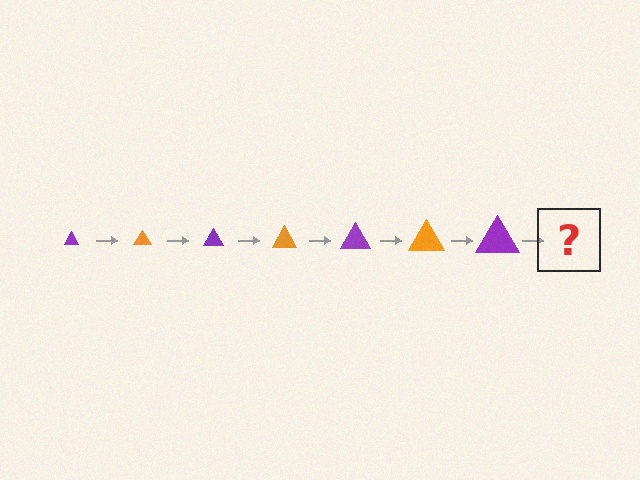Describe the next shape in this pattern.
It should be an orange triangle, larger than the previous one.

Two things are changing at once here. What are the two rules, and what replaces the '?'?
The two rules are that the triangle grows larger each step and the color cycles through purple and orange. The '?' should be an orange triangle, larger than the previous one.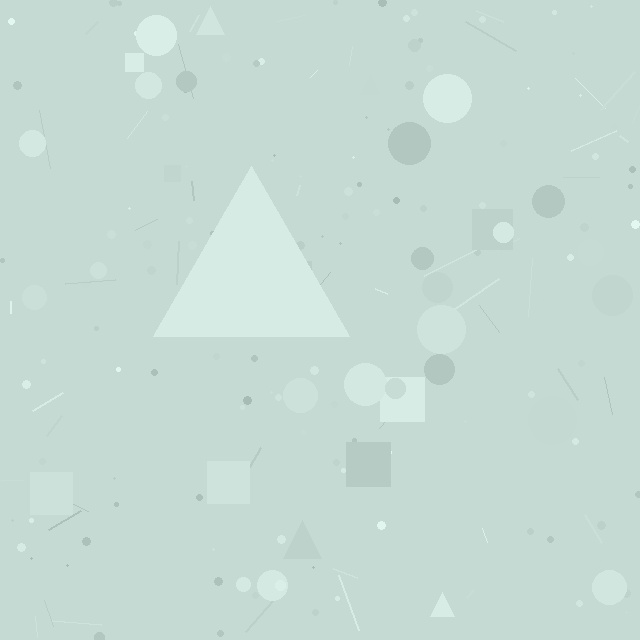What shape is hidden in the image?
A triangle is hidden in the image.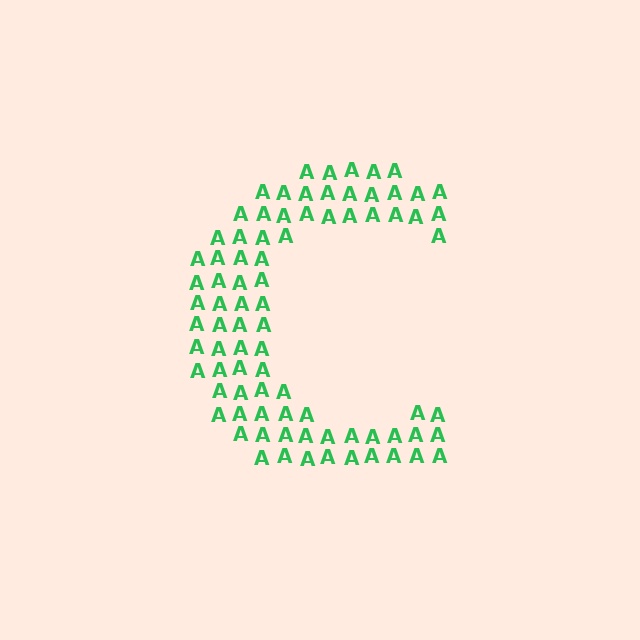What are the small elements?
The small elements are letter A's.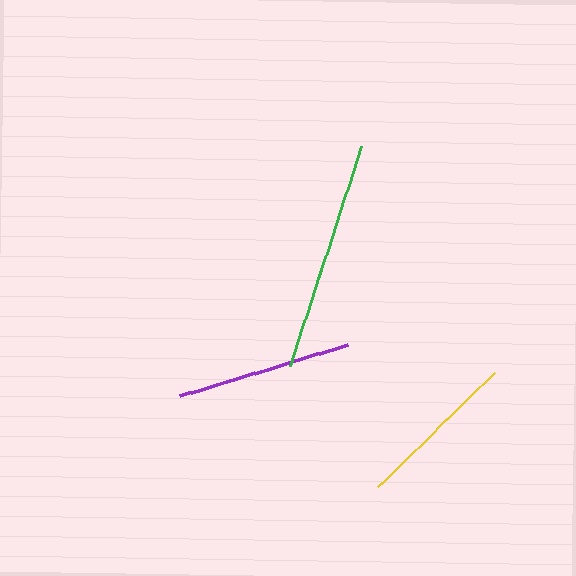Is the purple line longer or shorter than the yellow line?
The purple line is longer than the yellow line.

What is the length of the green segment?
The green segment is approximately 232 pixels long.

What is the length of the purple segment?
The purple segment is approximately 175 pixels long.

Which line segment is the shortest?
The yellow line is the shortest at approximately 163 pixels.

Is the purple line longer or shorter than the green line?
The green line is longer than the purple line.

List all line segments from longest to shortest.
From longest to shortest: green, purple, yellow.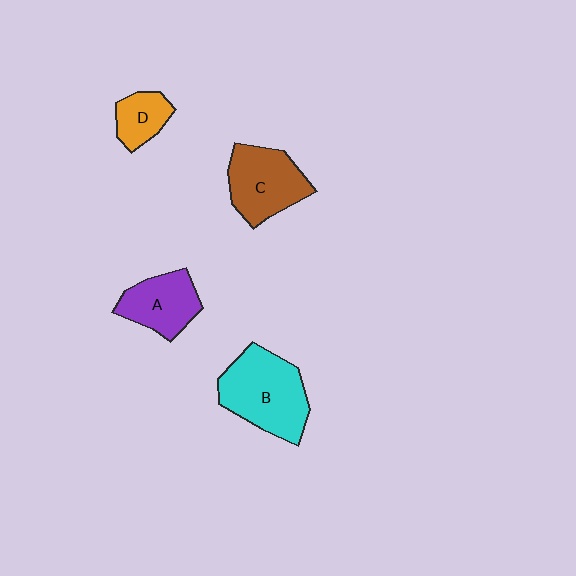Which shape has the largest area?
Shape B (cyan).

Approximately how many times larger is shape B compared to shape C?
Approximately 1.2 times.